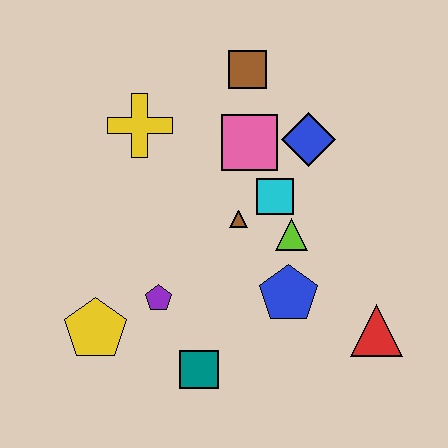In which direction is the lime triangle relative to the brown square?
The lime triangle is below the brown square.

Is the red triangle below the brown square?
Yes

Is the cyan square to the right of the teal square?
Yes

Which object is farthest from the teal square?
The brown square is farthest from the teal square.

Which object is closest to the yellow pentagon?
The purple pentagon is closest to the yellow pentagon.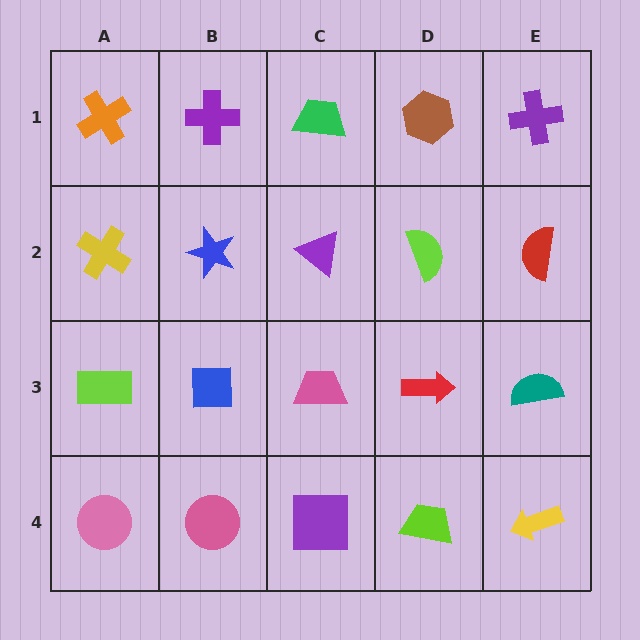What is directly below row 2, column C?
A pink trapezoid.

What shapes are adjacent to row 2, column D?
A brown hexagon (row 1, column D), a red arrow (row 3, column D), a purple triangle (row 2, column C), a red semicircle (row 2, column E).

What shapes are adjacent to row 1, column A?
A yellow cross (row 2, column A), a purple cross (row 1, column B).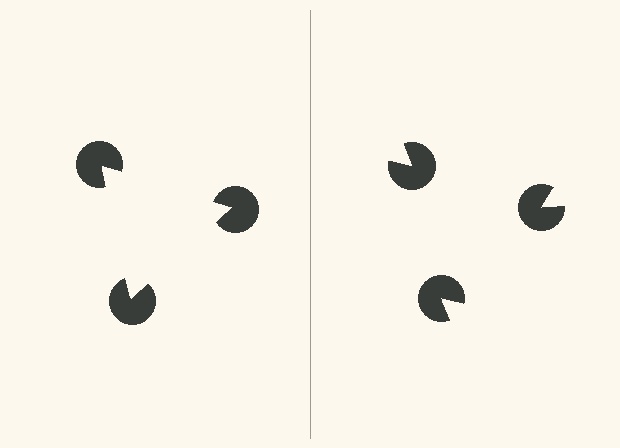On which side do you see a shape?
An illusory triangle appears on the left side. On the right side the wedge cuts are rotated, so no coherent shape forms.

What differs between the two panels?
The pac-man discs are positioned identically on both sides; only the wedge orientations differ. On the left they align to a triangle; on the right they are misaligned.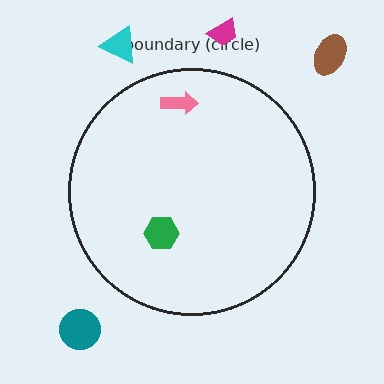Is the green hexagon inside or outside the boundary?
Inside.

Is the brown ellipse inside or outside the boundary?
Outside.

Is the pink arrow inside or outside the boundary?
Inside.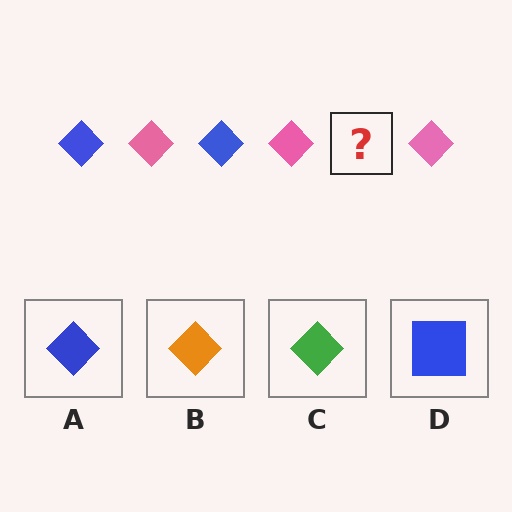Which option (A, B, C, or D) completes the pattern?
A.